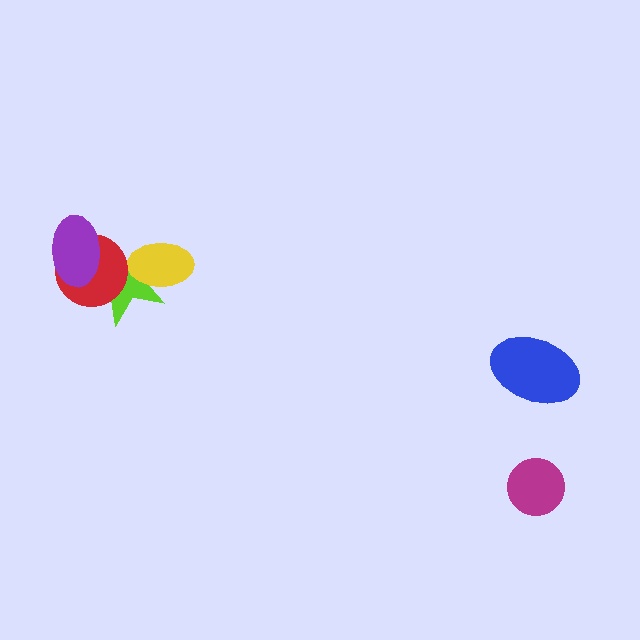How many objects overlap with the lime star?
3 objects overlap with the lime star.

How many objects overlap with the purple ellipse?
2 objects overlap with the purple ellipse.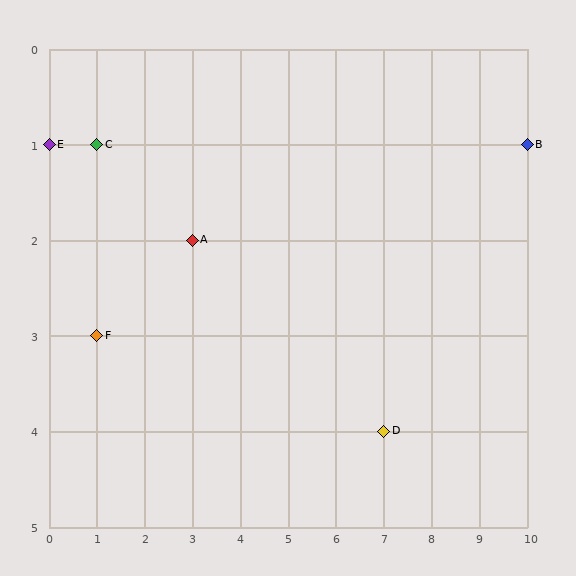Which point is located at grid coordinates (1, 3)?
Point F is at (1, 3).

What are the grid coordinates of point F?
Point F is at grid coordinates (1, 3).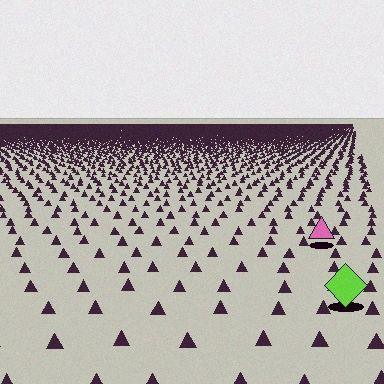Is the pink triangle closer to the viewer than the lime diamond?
No. The lime diamond is closer — you can tell from the texture gradient: the ground texture is coarser near it.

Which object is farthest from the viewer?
The pink triangle is farthest from the viewer. It appears smaller and the ground texture around it is denser.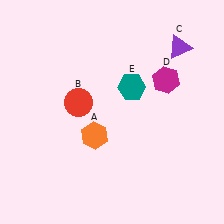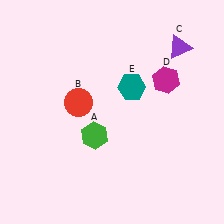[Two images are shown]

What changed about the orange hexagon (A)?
In Image 1, A is orange. In Image 2, it changed to green.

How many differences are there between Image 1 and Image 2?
There is 1 difference between the two images.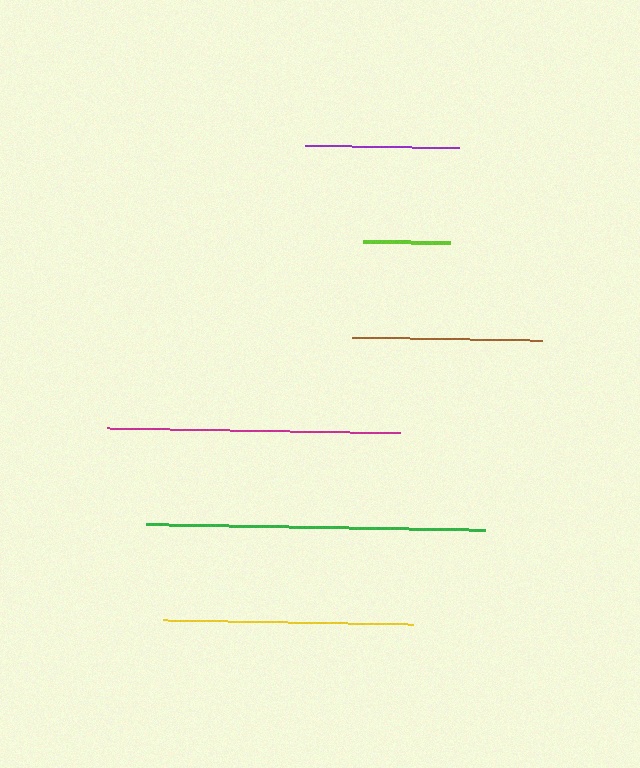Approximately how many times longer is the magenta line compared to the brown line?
The magenta line is approximately 1.5 times the length of the brown line.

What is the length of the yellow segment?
The yellow segment is approximately 249 pixels long.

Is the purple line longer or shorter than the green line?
The green line is longer than the purple line.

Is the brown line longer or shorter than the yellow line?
The yellow line is longer than the brown line.